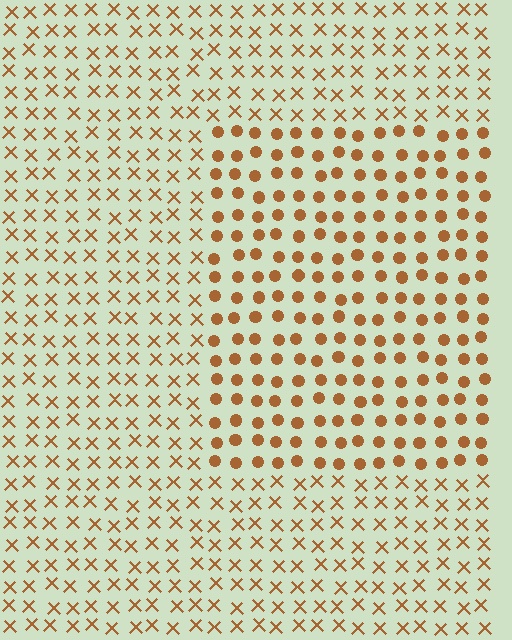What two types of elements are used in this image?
The image uses circles inside the rectangle region and X marks outside it.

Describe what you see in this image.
The image is filled with small brown elements arranged in a uniform grid. A rectangle-shaped region contains circles, while the surrounding area contains X marks. The boundary is defined purely by the change in element shape.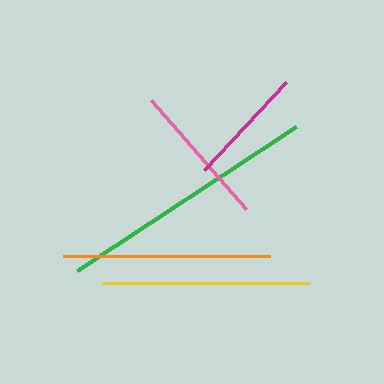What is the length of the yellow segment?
The yellow segment is approximately 207 pixels long.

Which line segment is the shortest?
The magenta line is the shortest at approximately 121 pixels.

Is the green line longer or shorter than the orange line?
The green line is longer than the orange line.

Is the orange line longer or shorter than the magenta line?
The orange line is longer than the magenta line.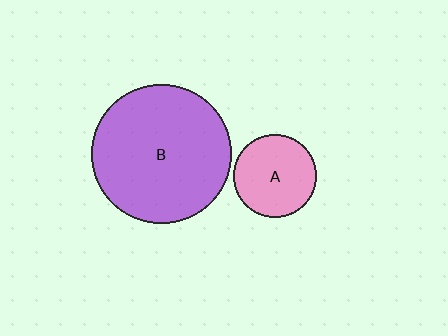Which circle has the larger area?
Circle B (purple).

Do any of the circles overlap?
No, none of the circles overlap.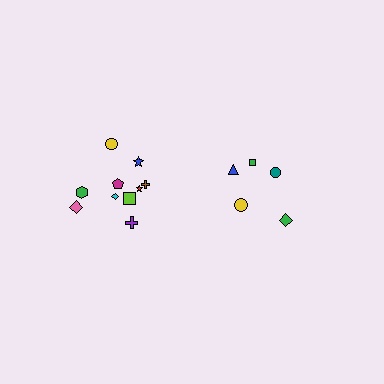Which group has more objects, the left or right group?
The left group.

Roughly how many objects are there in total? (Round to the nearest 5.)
Roughly 15 objects in total.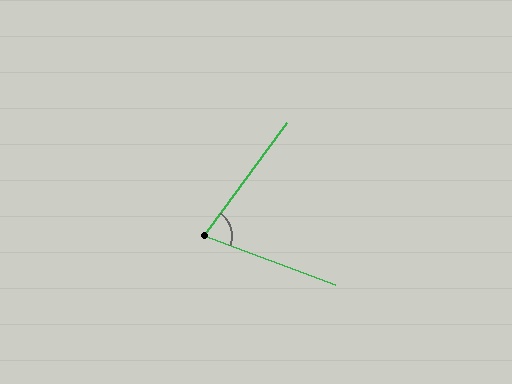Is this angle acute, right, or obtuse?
It is acute.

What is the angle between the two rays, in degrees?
Approximately 74 degrees.